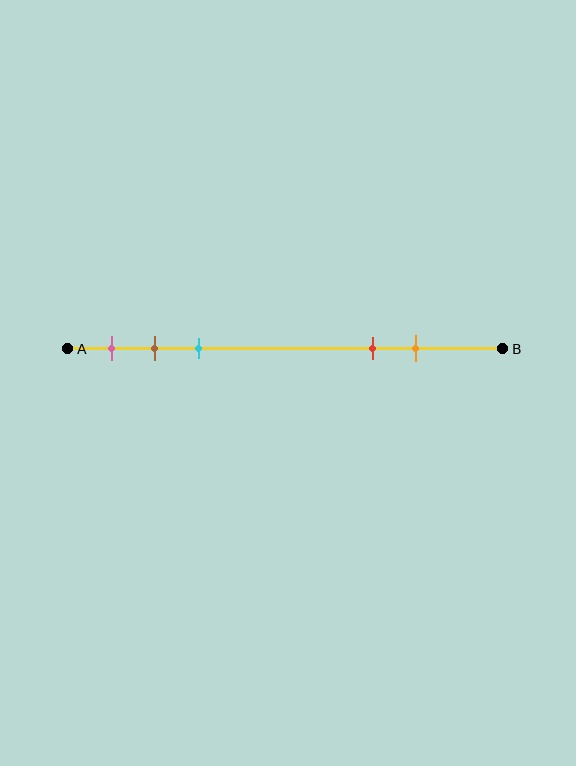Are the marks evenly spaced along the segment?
No, the marks are not evenly spaced.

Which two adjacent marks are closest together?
The brown and cyan marks are the closest adjacent pair.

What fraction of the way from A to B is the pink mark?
The pink mark is approximately 10% (0.1) of the way from A to B.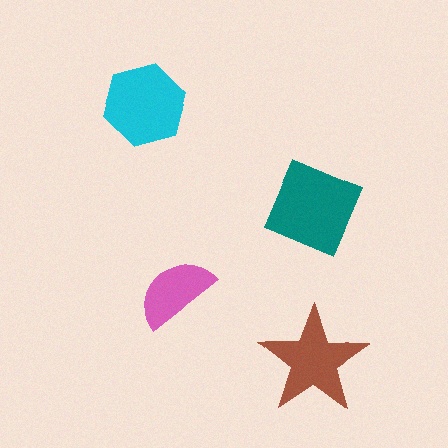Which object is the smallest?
The pink semicircle.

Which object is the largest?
The teal diamond.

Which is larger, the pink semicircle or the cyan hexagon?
The cyan hexagon.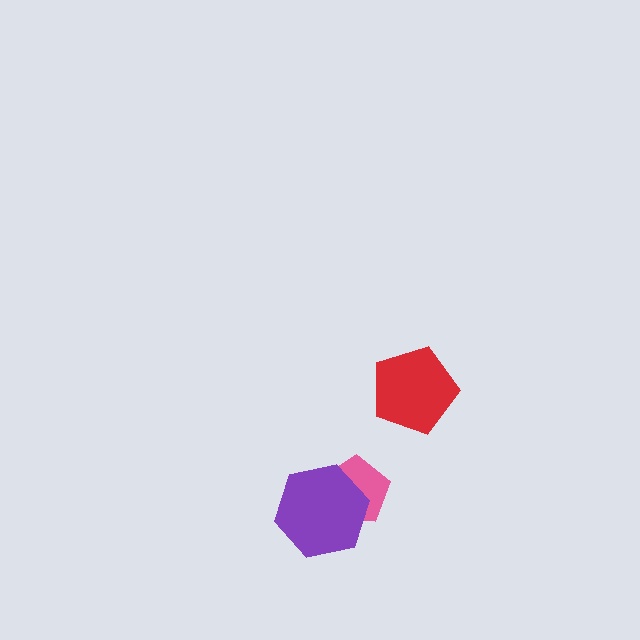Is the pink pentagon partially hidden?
Yes, it is partially covered by another shape.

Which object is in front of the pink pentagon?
The purple hexagon is in front of the pink pentagon.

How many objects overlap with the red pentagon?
0 objects overlap with the red pentagon.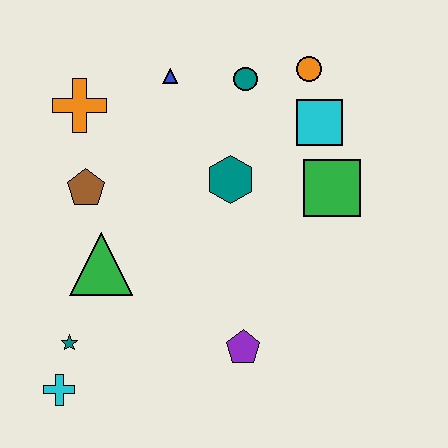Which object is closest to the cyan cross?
The teal star is closest to the cyan cross.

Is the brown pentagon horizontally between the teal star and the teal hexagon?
Yes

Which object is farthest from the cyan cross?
The orange circle is farthest from the cyan cross.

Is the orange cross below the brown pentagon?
No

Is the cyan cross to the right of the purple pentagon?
No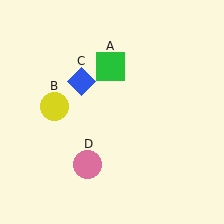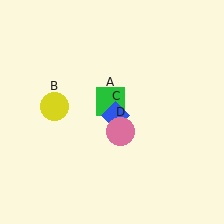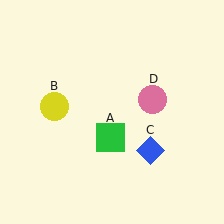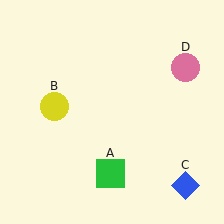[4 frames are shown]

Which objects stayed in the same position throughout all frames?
Yellow circle (object B) remained stationary.